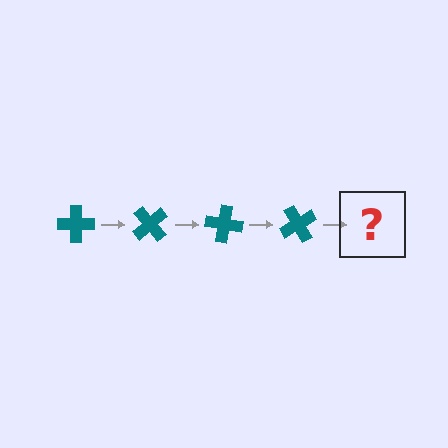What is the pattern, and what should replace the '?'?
The pattern is that the cross rotates 50 degrees each step. The '?' should be a teal cross rotated 200 degrees.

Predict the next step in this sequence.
The next step is a teal cross rotated 200 degrees.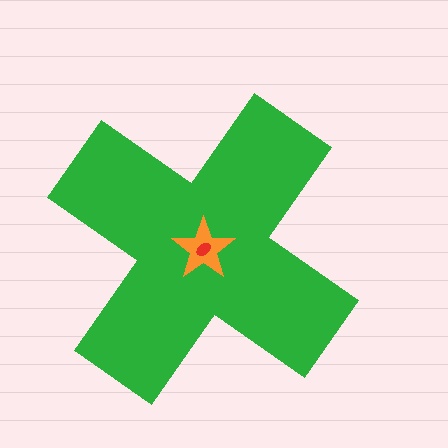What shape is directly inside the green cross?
The orange star.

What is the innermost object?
The red ellipse.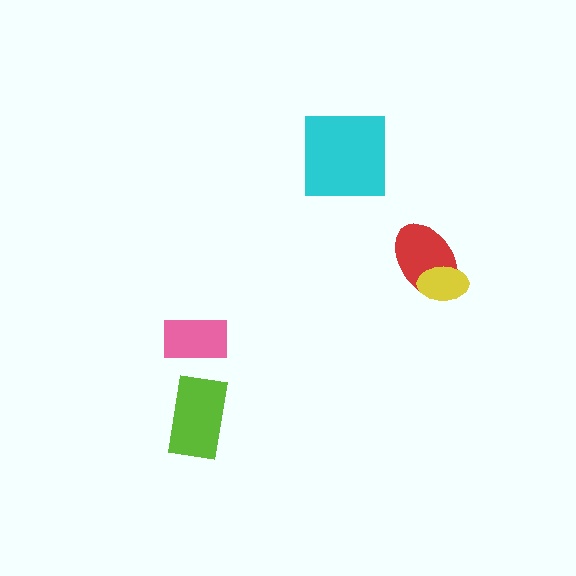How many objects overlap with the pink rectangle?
0 objects overlap with the pink rectangle.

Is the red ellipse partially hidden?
Yes, it is partially covered by another shape.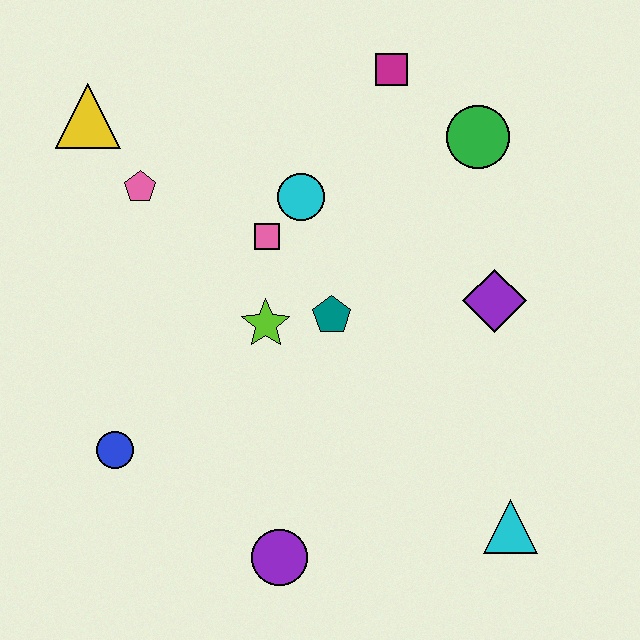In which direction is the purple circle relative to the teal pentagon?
The purple circle is below the teal pentagon.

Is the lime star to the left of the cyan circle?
Yes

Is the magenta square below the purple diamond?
No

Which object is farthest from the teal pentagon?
The yellow triangle is farthest from the teal pentagon.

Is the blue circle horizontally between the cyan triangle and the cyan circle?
No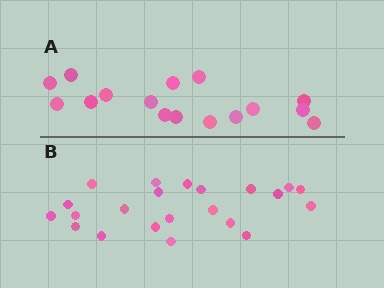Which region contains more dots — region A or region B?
Region B (the bottom region) has more dots.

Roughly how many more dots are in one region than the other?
Region B has about 6 more dots than region A.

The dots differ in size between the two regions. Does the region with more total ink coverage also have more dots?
No. Region A has more total ink coverage because its dots are larger, but region B actually contains more individual dots. Total area can be misleading — the number of items is what matters here.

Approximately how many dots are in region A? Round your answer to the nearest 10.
About 20 dots. (The exact count is 16, which rounds to 20.)